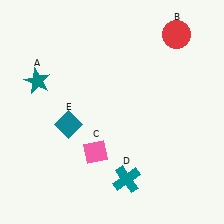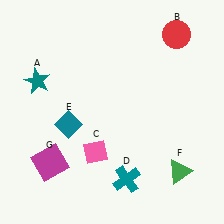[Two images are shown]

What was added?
A green triangle (F), a magenta square (G) were added in Image 2.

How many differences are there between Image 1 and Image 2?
There are 2 differences between the two images.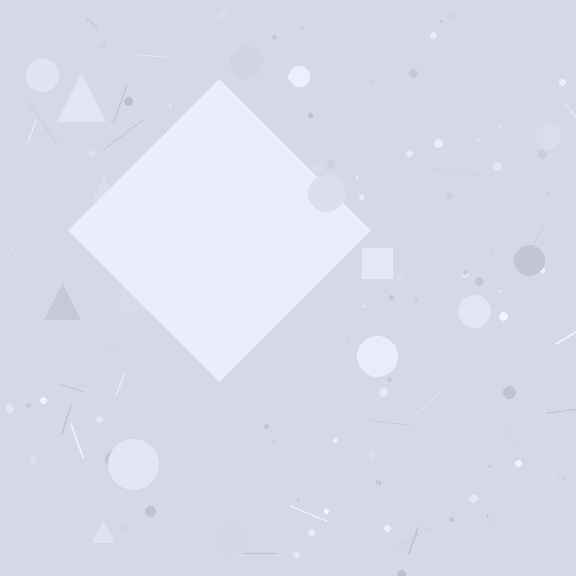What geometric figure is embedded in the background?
A diamond is embedded in the background.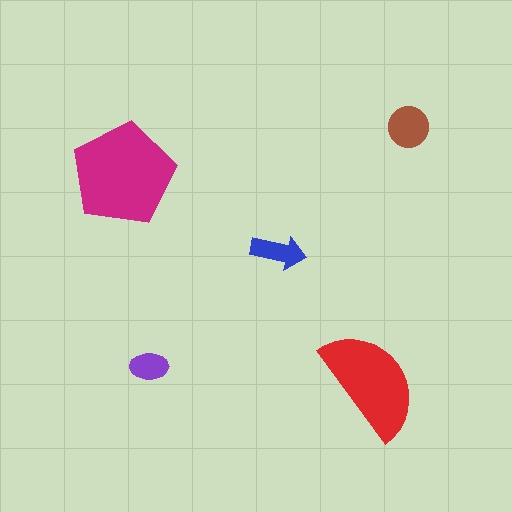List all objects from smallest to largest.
The purple ellipse, the blue arrow, the brown circle, the red semicircle, the magenta pentagon.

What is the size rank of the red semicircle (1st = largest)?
2nd.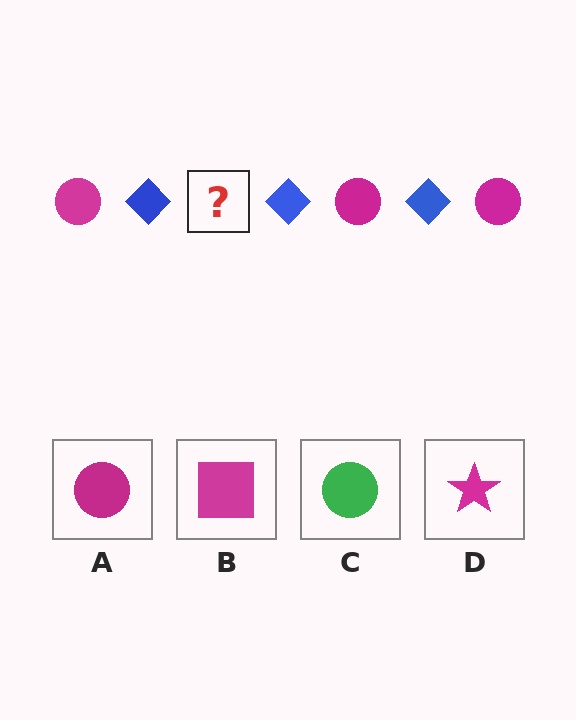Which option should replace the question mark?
Option A.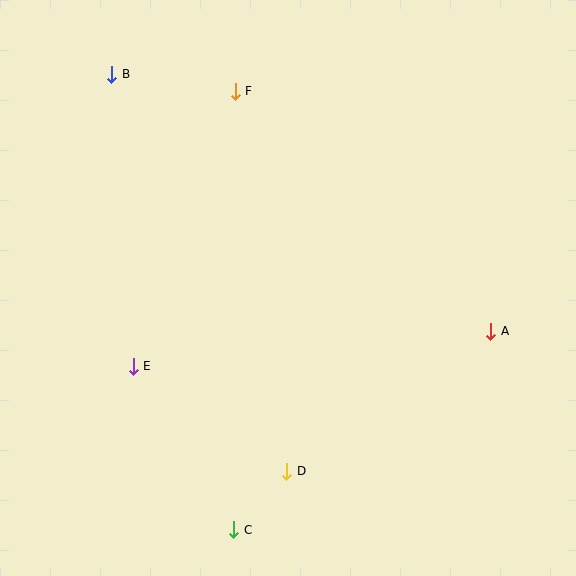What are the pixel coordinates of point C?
Point C is at (234, 530).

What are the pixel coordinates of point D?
Point D is at (287, 471).